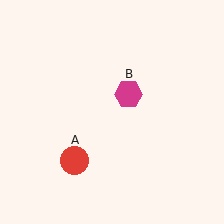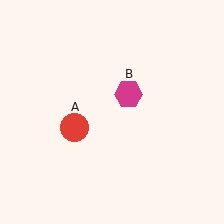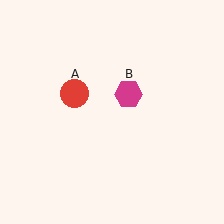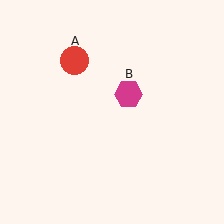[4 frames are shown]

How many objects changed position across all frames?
1 object changed position: red circle (object A).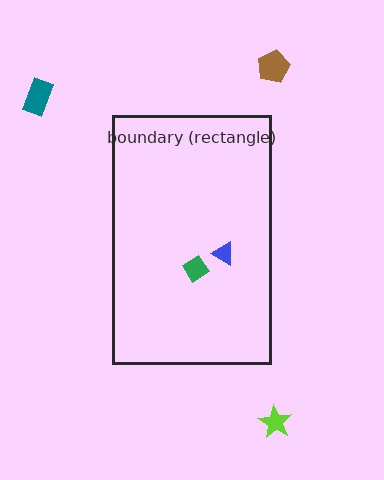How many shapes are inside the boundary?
2 inside, 3 outside.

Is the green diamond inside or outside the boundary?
Inside.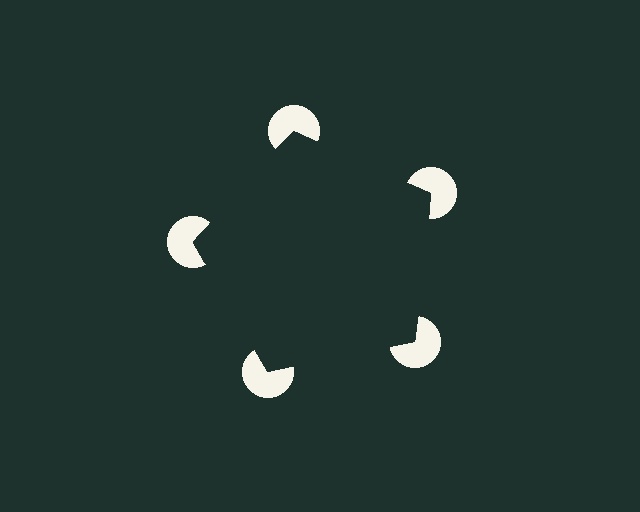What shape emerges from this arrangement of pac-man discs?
An illusory pentagon — its edges are inferred from the aligned wedge cuts in the pac-man discs, not physically drawn.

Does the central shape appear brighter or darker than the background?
It typically appears slightly darker than the background, even though no actual brightness change is drawn.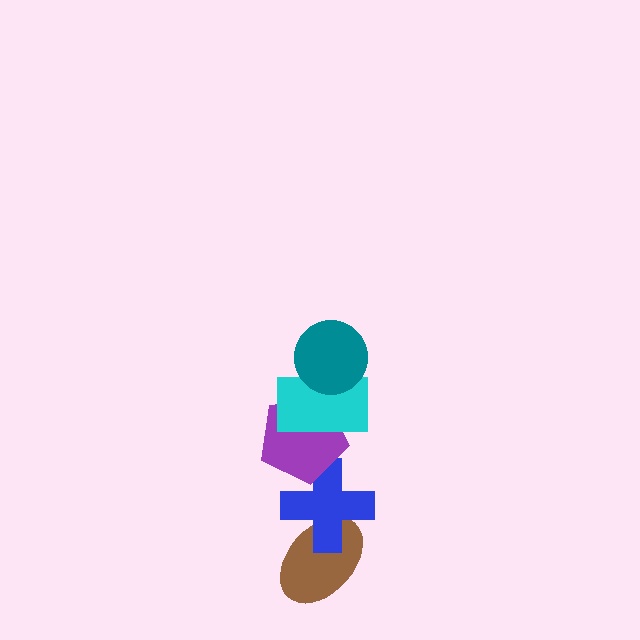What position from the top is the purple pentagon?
The purple pentagon is 3rd from the top.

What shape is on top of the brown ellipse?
The blue cross is on top of the brown ellipse.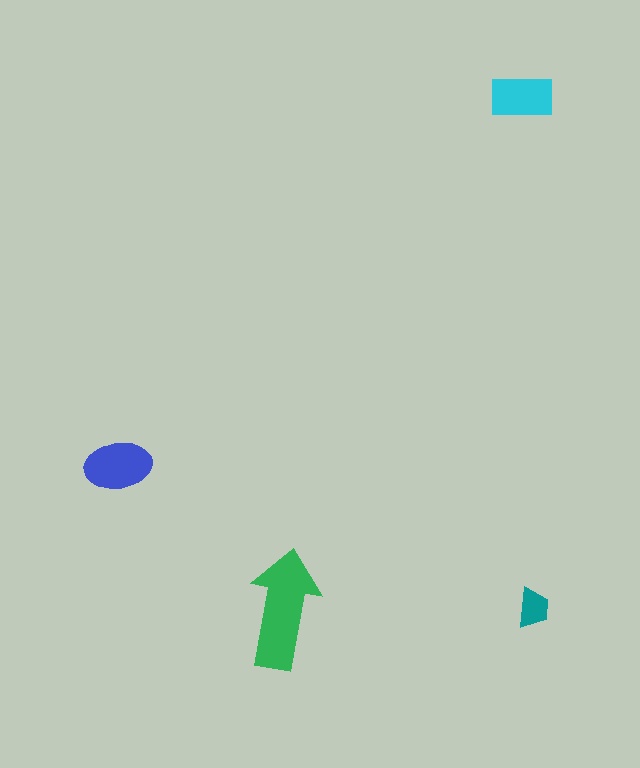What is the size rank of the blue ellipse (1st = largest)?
2nd.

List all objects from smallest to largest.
The teal trapezoid, the cyan rectangle, the blue ellipse, the green arrow.